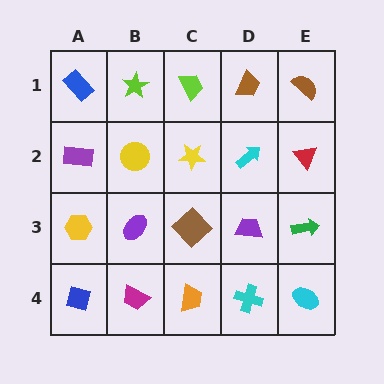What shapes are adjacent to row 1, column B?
A yellow circle (row 2, column B), a blue rectangle (row 1, column A), a lime trapezoid (row 1, column C).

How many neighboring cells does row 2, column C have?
4.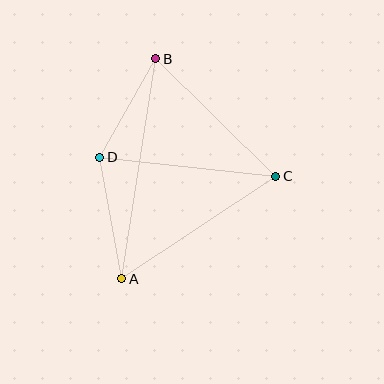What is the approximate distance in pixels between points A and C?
The distance between A and C is approximately 185 pixels.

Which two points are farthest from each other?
Points A and B are farthest from each other.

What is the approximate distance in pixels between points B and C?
The distance between B and C is approximately 168 pixels.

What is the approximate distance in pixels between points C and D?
The distance between C and D is approximately 177 pixels.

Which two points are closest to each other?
Points B and D are closest to each other.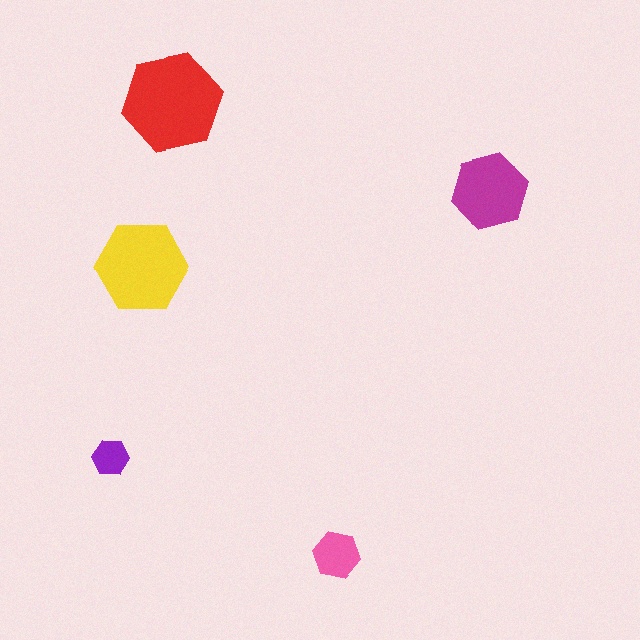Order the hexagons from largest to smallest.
the red one, the yellow one, the magenta one, the pink one, the purple one.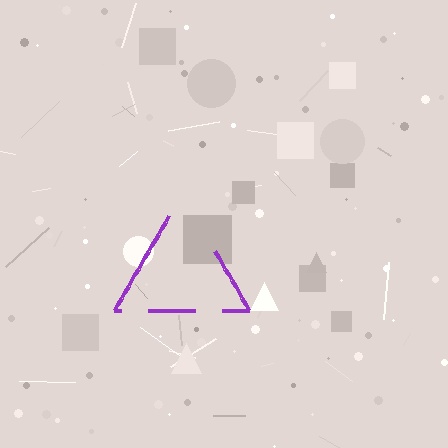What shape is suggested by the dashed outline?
The dashed outline suggests a triangle.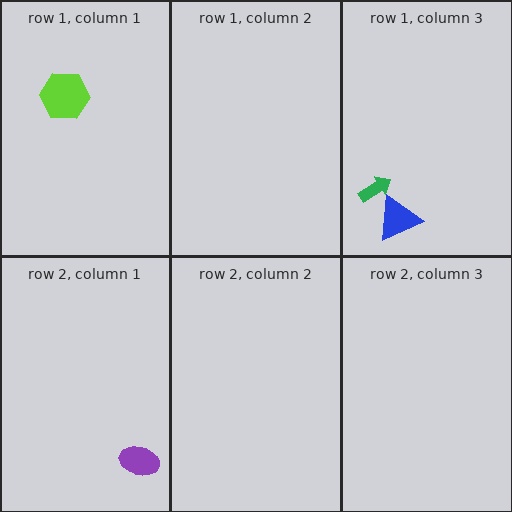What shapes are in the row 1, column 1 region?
The lime hexagon.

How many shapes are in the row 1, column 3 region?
2.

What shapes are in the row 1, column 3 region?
The green arrow, the blue triangle.